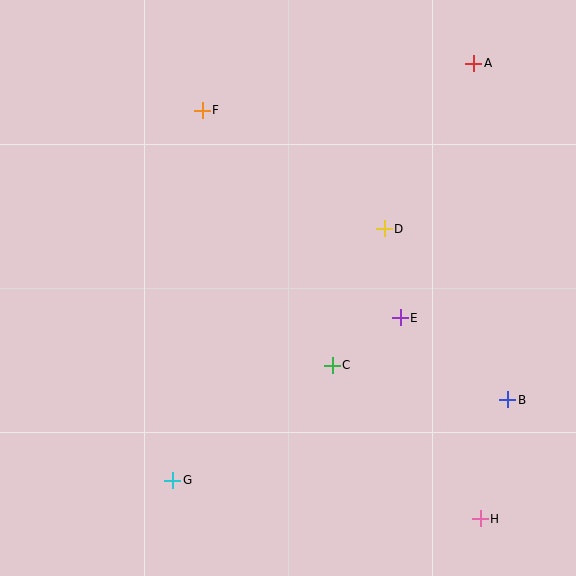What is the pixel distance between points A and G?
The distance between A and G is 514 pixels.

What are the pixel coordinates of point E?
Point E is at (400, 318).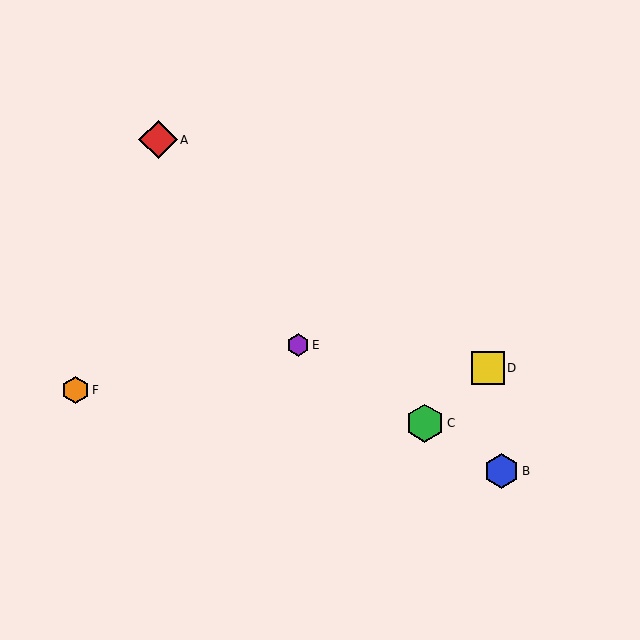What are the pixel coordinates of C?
Object C is at (425, 423).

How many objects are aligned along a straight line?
3 objects (B, C, E) are aligned along a straight line.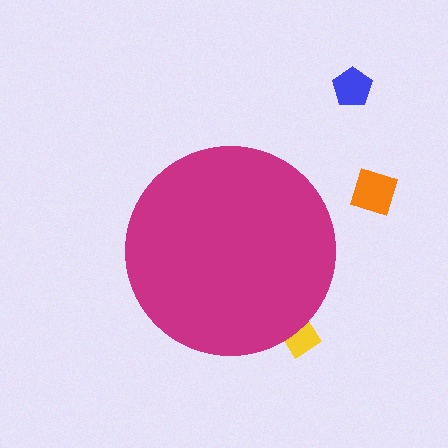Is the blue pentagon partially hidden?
No, the blue pentagon is fully visible.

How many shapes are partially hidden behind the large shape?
1 shape is partially hidden.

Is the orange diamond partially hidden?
No, the orange diamond is fully visible.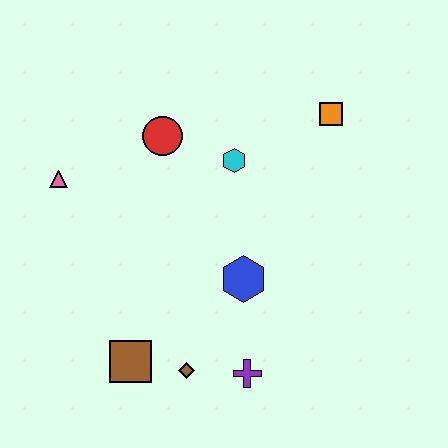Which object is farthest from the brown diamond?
The orange square is farthest from the brown diamond.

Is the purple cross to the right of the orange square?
No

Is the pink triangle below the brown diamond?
No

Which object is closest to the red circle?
The cyan hexagon is closest to the red circle.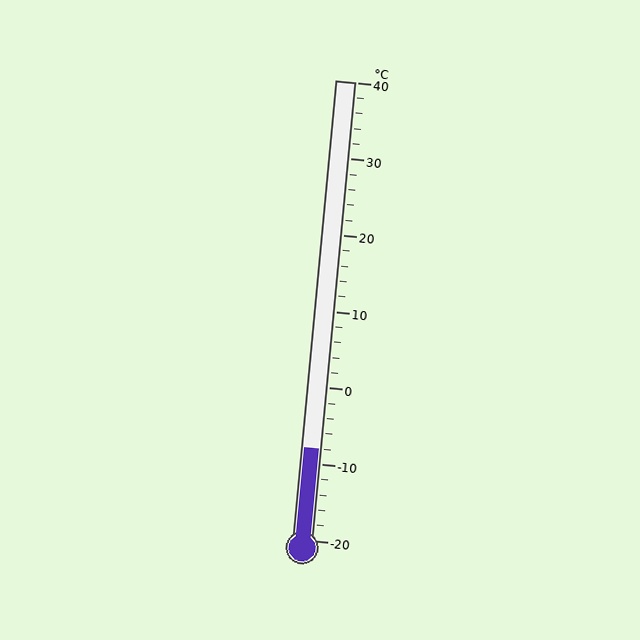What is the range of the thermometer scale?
The thermometer scale ranges from -20°C to 40°C.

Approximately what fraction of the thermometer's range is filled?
The thermometer is filled to approximately 20% of its range.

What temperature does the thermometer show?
The thermometer shows approximately -8°C.